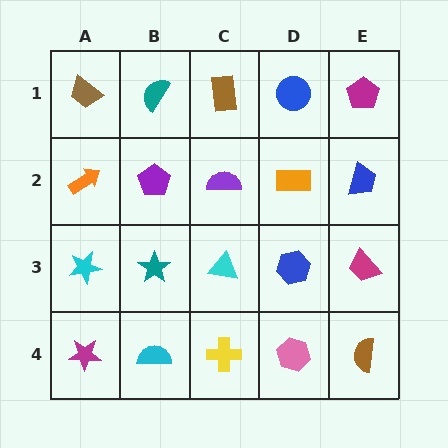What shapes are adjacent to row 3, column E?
A blue trapezoid (row 2, column E), a brown semicircle (row 4, column E), a blue hexagon (row 3, column D).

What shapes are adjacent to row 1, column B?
A purple pentagon (row 2, column B), a brown trapezoid (row 1, column A), a brown rectangle (row 1, column C).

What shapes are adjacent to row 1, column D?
An orange rectangle (row 2, column D), a brown rectangle (row 1, column C), a magenta pentagon (row 1, column E).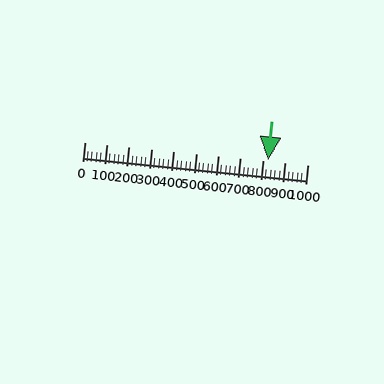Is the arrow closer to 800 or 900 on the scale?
The arrow is closer to 800.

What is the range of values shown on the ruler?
The ruler shows values from 0 to 1000.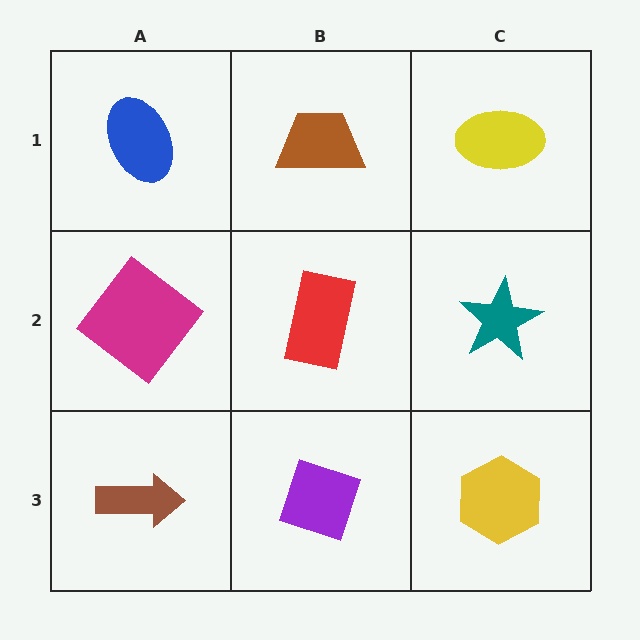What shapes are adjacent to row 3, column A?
A magenta diamond (row 2, column A), a purple diamond (row 3, column B).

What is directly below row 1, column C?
A teal star.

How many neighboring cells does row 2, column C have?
3.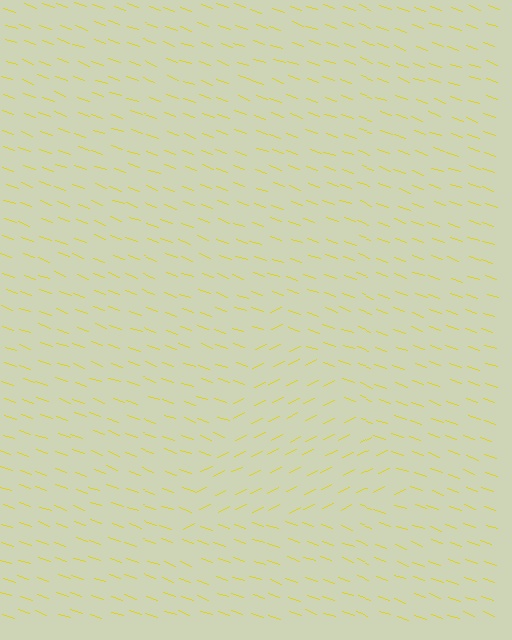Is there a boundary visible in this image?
Yes, there is a texture boundary formed by a change in line orientation.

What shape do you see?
I see a triangle.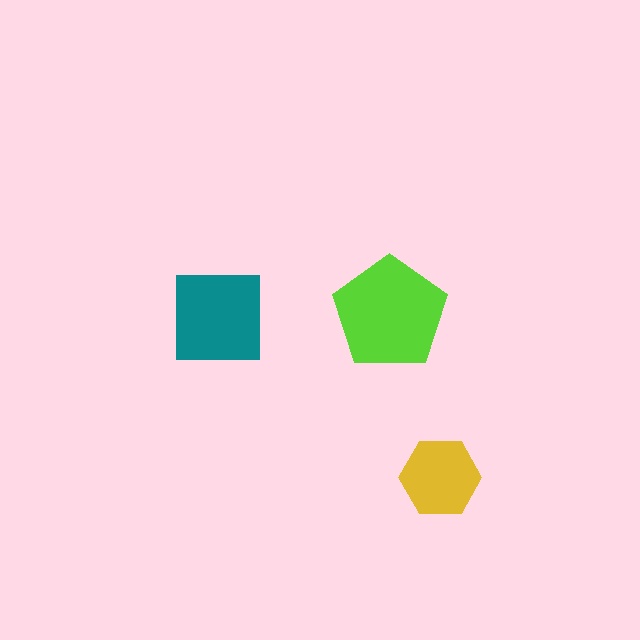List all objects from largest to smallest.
The lime pentagon, the teal square, the yellow hexagon.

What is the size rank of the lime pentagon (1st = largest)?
1st.